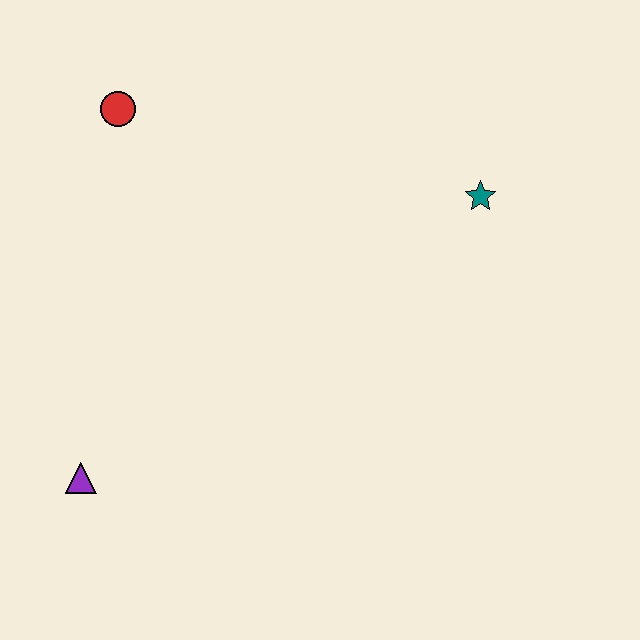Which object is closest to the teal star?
The red circle is closest to the teal star.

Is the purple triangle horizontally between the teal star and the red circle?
No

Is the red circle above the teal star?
Yes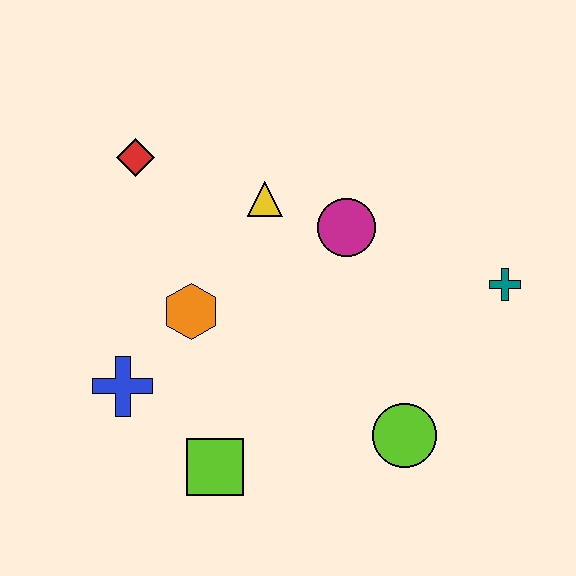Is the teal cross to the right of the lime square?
Yes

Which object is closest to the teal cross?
The magenta circle is closest to the teal cross.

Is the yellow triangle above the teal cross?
Yes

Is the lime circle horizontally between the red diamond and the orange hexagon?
No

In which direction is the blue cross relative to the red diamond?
The blue cross is below the red diamond.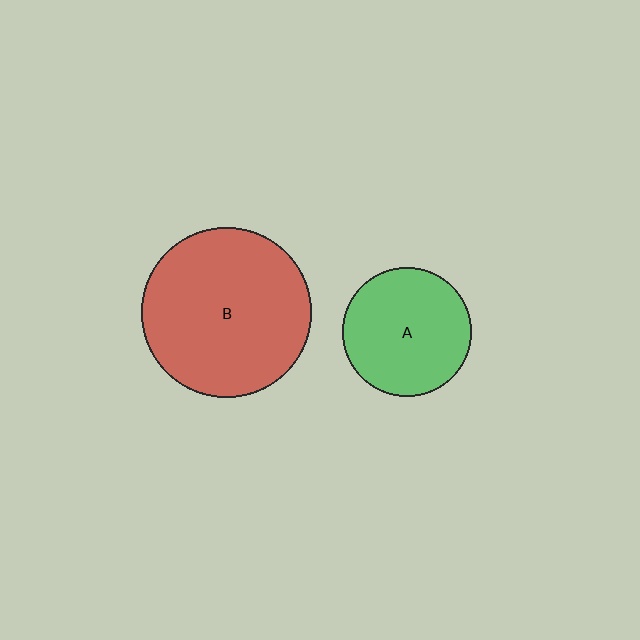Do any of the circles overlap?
No, none of the circles overlap.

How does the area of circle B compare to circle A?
Approximately 1.7 times.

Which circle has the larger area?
Circle B (red).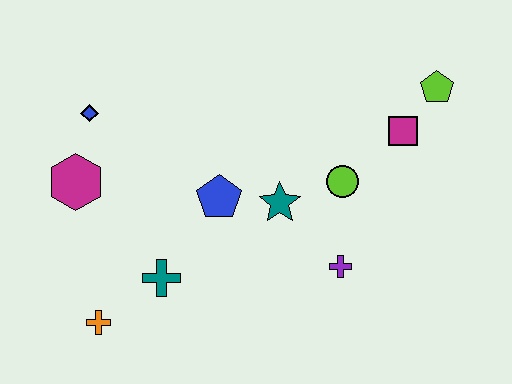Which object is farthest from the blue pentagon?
The lime pentagon is farthest from the blue pentagon.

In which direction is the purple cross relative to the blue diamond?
The purple cross is to the right of the blue diamond.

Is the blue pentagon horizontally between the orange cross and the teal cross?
No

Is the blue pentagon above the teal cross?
Yes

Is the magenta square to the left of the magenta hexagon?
No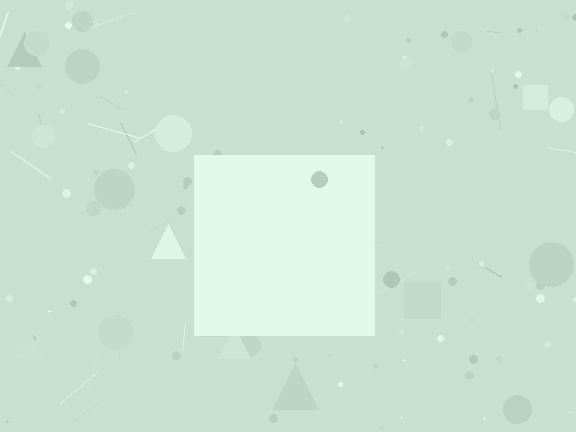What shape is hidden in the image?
A square is hidden in the image.